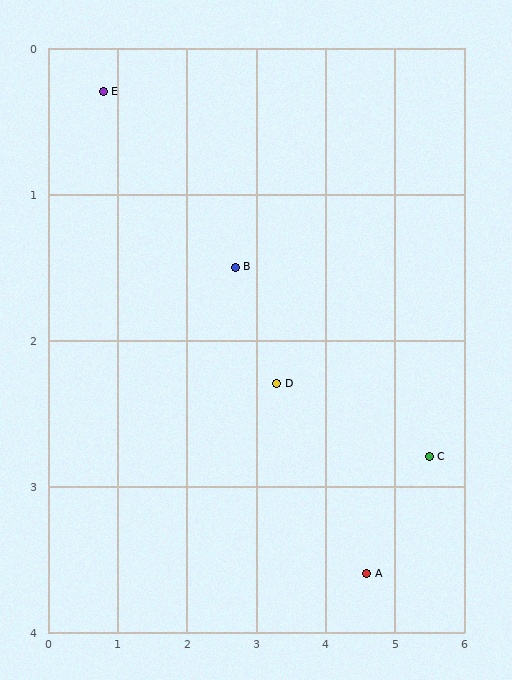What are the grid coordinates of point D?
Point D is at approximately (3.3, 2.3).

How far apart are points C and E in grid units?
Points C and E are about 5.3 grid units apart.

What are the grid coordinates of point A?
Point A is at approximately (4.6, 3.6).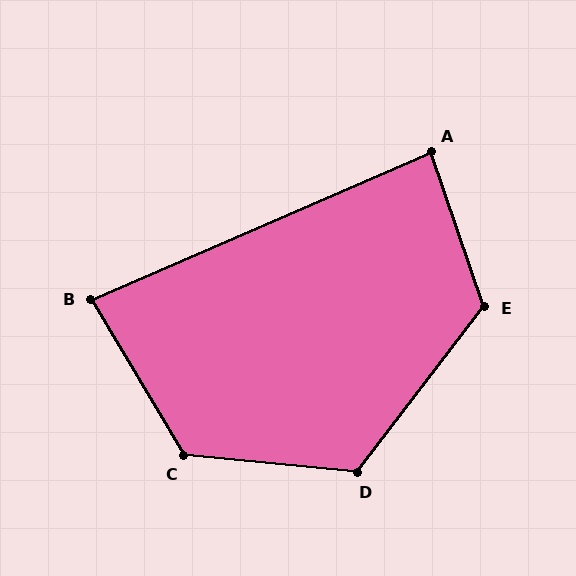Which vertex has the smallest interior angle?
B, at approximately 83 degrees.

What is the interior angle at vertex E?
Approximately 124 degrees (obtuse).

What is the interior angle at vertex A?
Approximately 86 degrees (approximately right).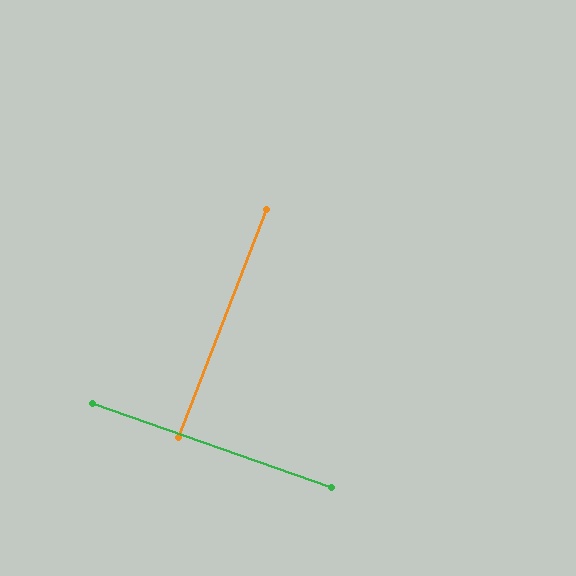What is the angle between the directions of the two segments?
Approximately 88 degrees.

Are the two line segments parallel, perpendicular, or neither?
Perpendicular — they meet at approximately 88°.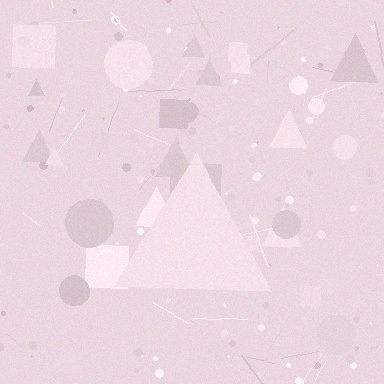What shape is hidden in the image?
A triangle is hidden in the image.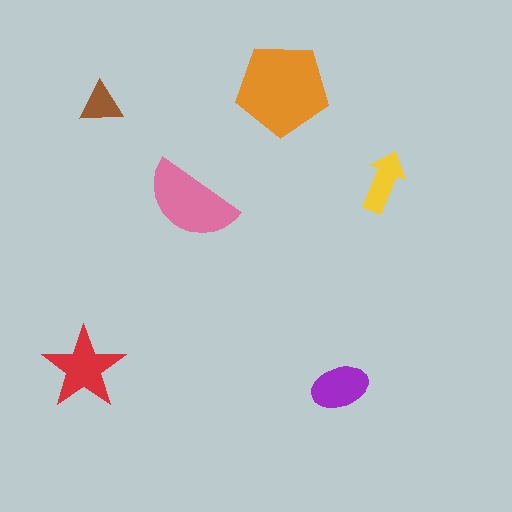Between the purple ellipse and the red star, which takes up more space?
The red star.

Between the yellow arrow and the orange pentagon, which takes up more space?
The orange pentagon.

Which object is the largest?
The orange pentagon.